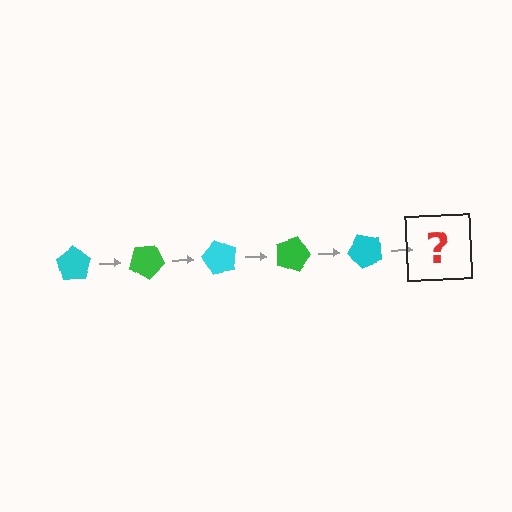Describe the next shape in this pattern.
It should be a green pentagon, rotated 150 degrees from the start.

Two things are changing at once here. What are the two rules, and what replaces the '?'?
The two rules are that it rotates 30 degrees each step and the color cycles through cyan and green. The '?' should be a green pentagon, rotated 150 degrees from the start.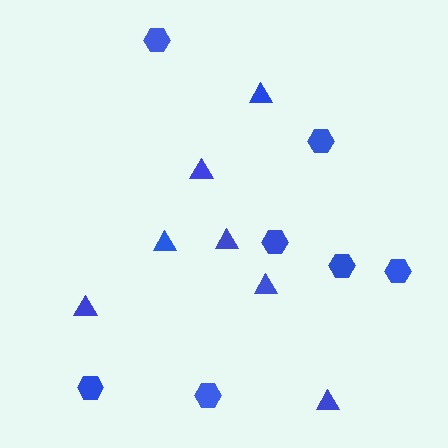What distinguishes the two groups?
There are 2 groups: one group of triangles (7) and one group of hexagons (7).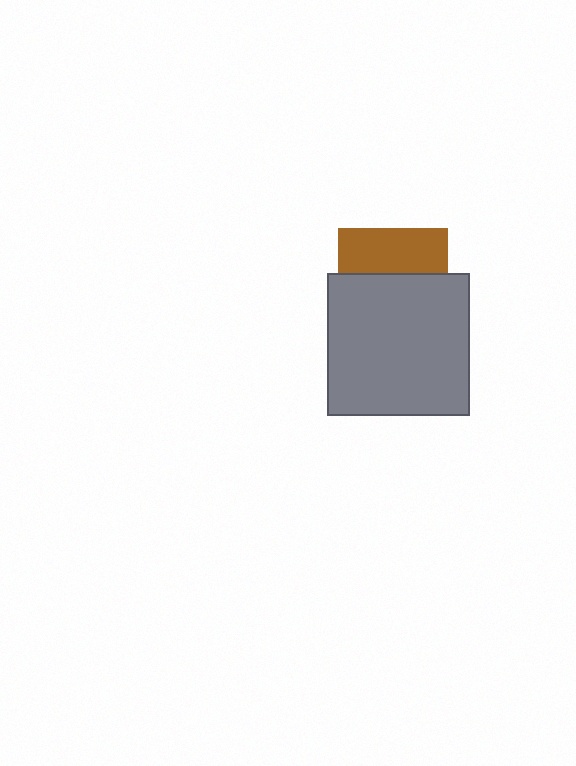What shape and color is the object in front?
The object in front is a gray square.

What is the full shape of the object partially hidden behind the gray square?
The partially hidden object is a brown square.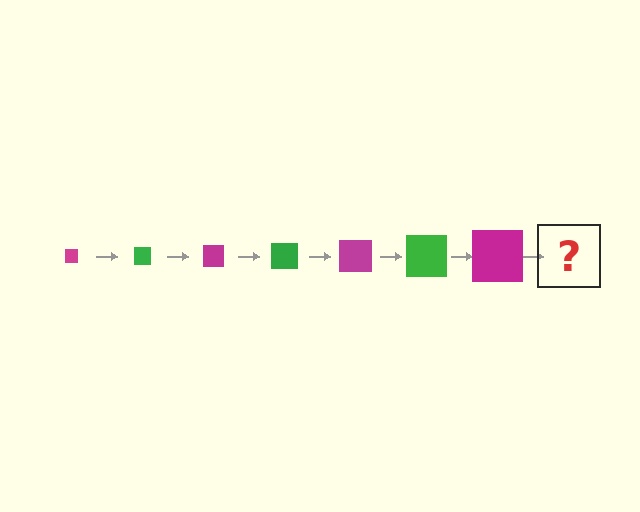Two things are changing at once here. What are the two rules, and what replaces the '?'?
The two rules are that the square grows larger each step and the color cycles through magenta and green. The '?' should be a green square, larger than the previous one.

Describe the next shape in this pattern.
It should be a green square, larger than the previous one.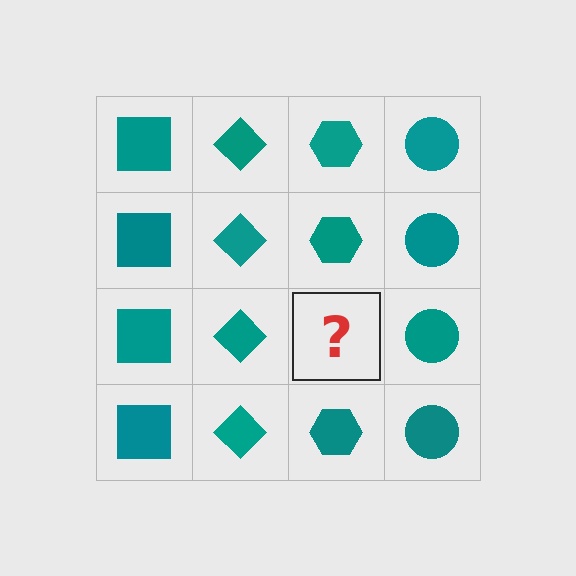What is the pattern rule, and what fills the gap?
The rule is that each column has a consistent shape. The gap should be filled with a teal hexagon.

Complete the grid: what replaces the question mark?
The question mark should be replaced with a teal hexagon.